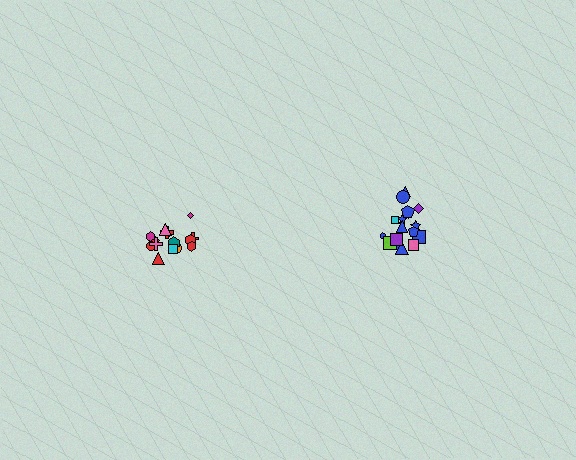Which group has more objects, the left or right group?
The right group.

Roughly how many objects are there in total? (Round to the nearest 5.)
Roughly 35 objects in total.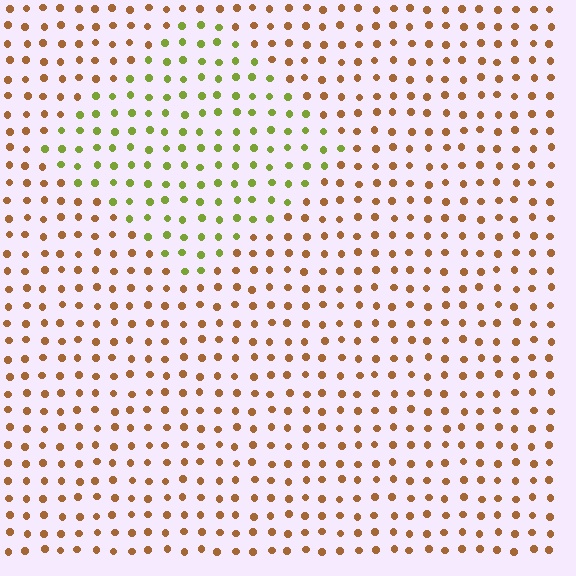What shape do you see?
I see a diamond.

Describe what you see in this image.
The image is filled with small brown elements in a uniform arrangement. A diamond-shaped region is visible where the elements are tinted to a slightly different hue, forming a subtle color boundary.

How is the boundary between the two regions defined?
The boundary is defined purely by a slight shift in hue (about 55 degrees). Spacing, size, and orientation are identical on both sides.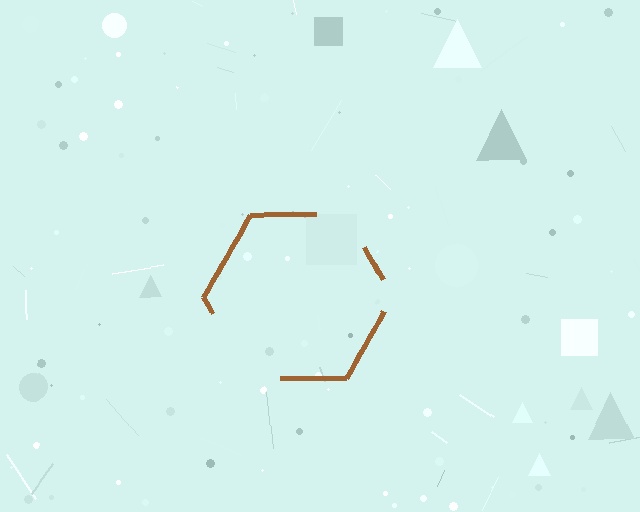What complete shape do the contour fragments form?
The contour fragments form a hexagon.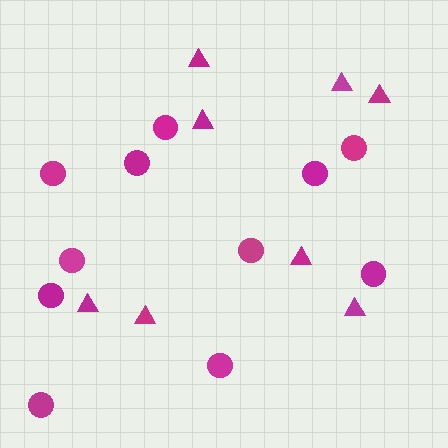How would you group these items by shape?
There are 2 groups: one group of circles (11) and one group of triangles (8).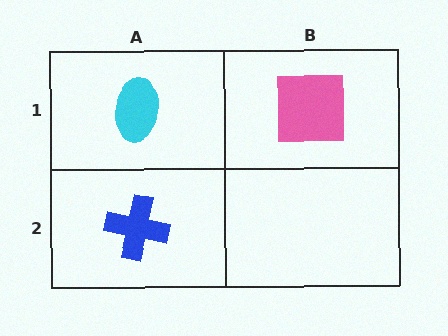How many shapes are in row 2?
1 shape.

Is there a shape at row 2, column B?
No, that cell is empty.